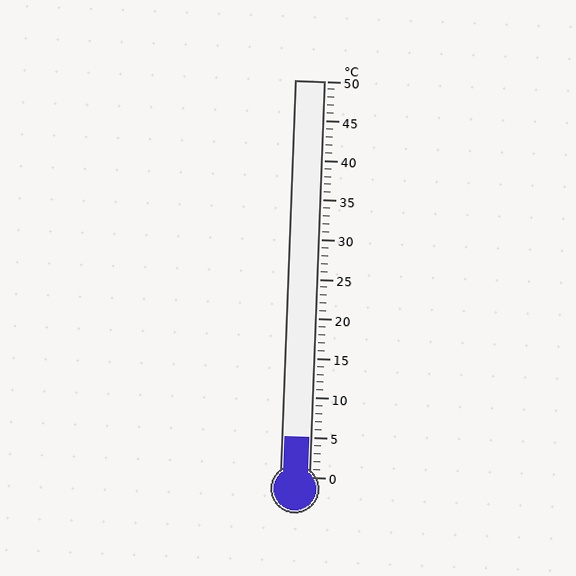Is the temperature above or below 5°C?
The temperature is at 5°C.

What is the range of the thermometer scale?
The thermometer scale ranges from 0°C to 50°C.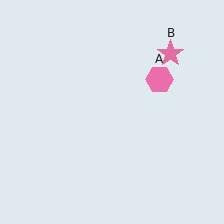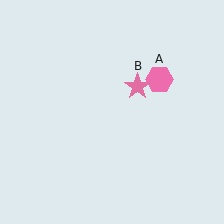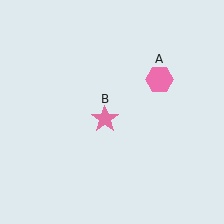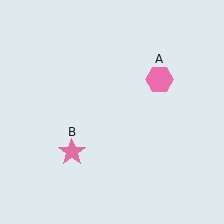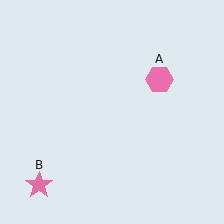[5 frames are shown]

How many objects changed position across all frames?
1 object changed position: pink star (object B).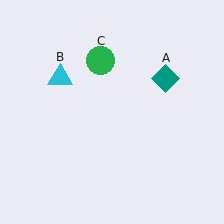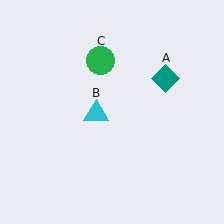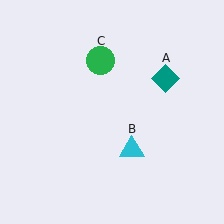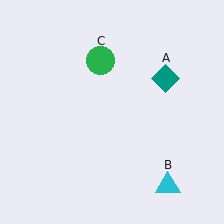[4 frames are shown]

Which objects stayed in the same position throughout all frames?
Teal diamond (object A) and green circle (object C) remained stationary.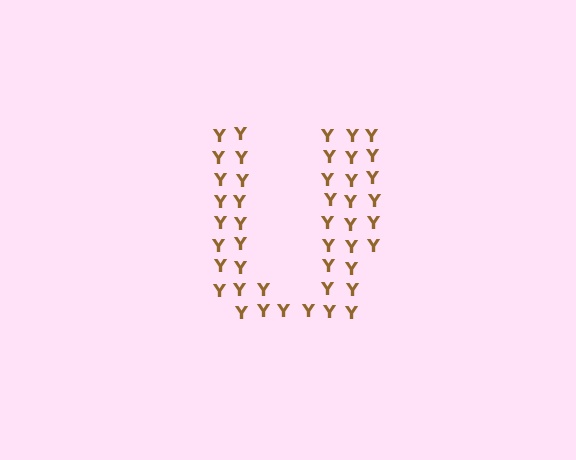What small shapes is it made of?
It is made of small letter Y's.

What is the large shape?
The large shape is the letter U.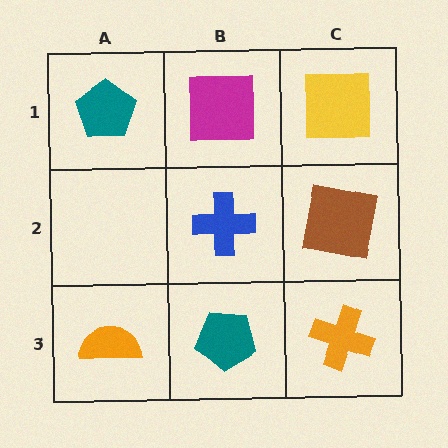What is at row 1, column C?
A yellow square.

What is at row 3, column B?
A teal pentagon.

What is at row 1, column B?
A magenta square.